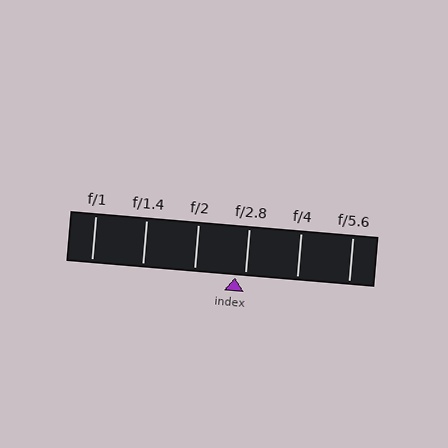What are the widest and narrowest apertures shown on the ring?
The widest aperture shown is f/1 and the narrowest is f/5.6.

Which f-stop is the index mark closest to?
The index mark is closest to f/2.8.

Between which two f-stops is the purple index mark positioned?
The index mark is between f/2 and f/2.8.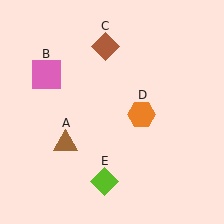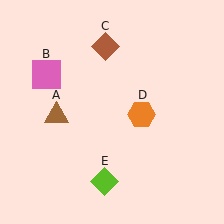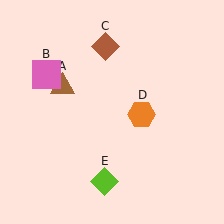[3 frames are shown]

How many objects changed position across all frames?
1 object changed position: brown triangle (object A).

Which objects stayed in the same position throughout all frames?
Pink square (object B) and brown diamond (object C) and orange hexagon (object D) and lime diamond (object E) remained stationary.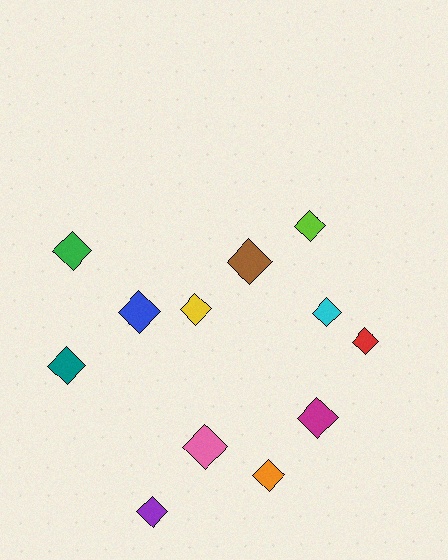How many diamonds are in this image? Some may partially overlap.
There are 12 diamonds.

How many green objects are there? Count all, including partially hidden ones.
There is 1 green object.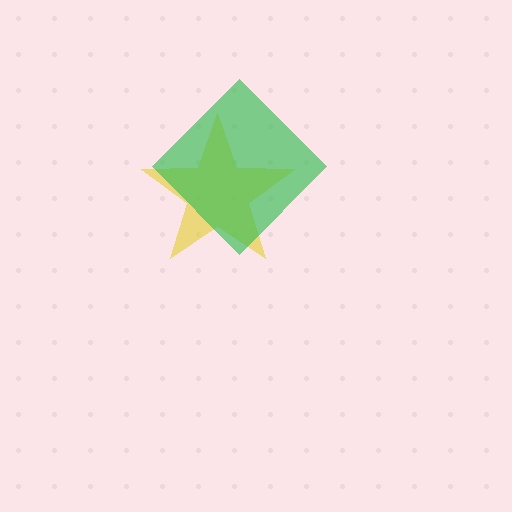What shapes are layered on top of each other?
The layered shapes are: a yellow star, a green diamond.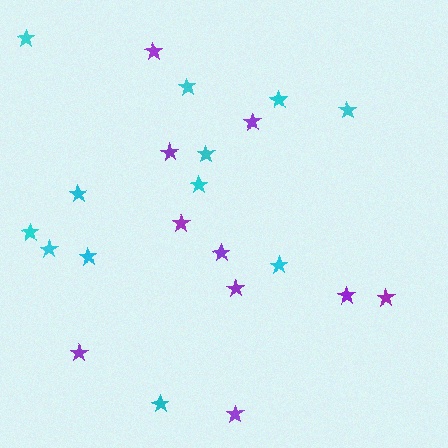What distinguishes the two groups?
There are 2 groups: one group of purple stars (10) and one group of cyan stars (12).